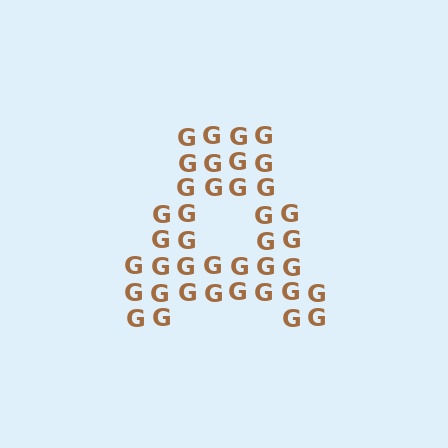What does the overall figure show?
The overall figure shows the letter A.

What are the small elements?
The small elements are letter G's.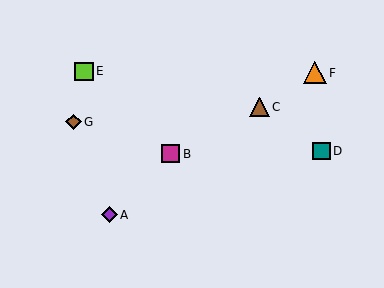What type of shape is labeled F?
Shape F is an orange triangle.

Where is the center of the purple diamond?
The center of the purple diamond is at (109, 215).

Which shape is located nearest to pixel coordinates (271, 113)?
The brown triangle (labeled C) at (260, 107) is nearest to that location.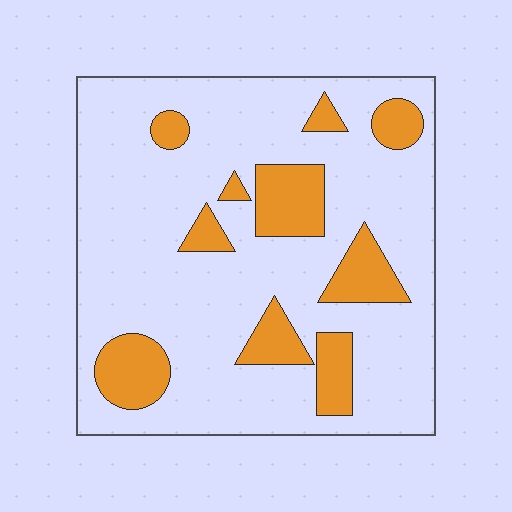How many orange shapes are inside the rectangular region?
10.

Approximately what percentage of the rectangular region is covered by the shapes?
Approximately 20%.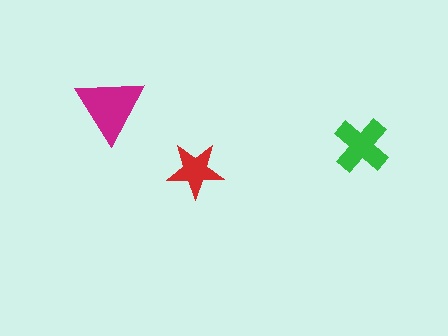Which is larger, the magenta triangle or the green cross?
The magenta triangle.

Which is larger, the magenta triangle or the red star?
The magenta triangle.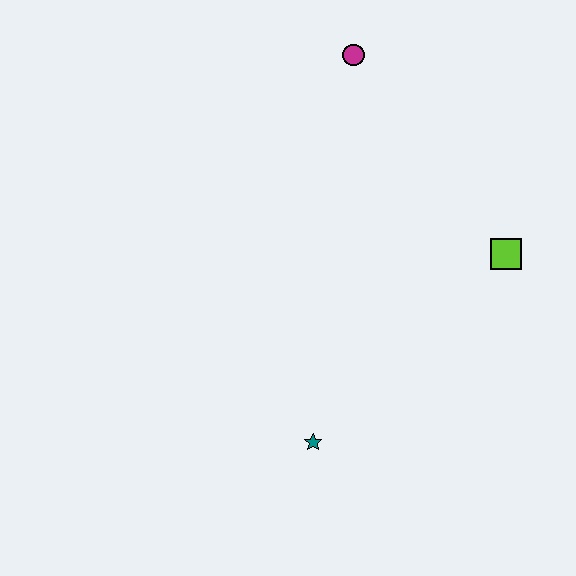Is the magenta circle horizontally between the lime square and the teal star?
Yes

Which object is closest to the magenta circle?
The lime square is closest to the magenta circle.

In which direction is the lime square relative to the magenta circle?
The lime square is below the magenta circle.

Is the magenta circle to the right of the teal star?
Yes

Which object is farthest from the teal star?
The magenta circle is farthest from the teal star.